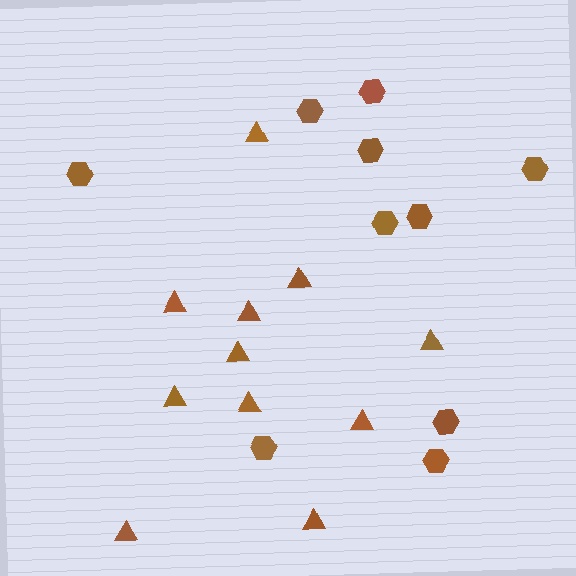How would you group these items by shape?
There are 2 groups: one group of triangles (11) and one group of hexagons (10).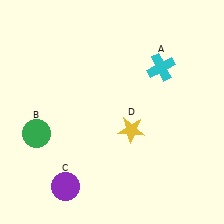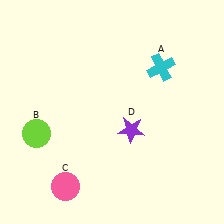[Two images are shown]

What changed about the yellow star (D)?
In Image 1, D is yellow. In Image 2, it changed to purple.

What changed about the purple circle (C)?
In Image 1, C is purple. In Image 2, it changed to pink.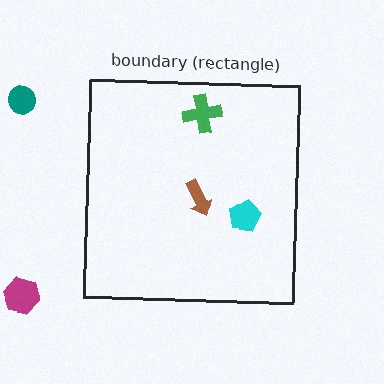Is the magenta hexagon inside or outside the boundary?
Outside.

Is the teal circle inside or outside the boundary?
Outside.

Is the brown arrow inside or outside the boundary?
Inside.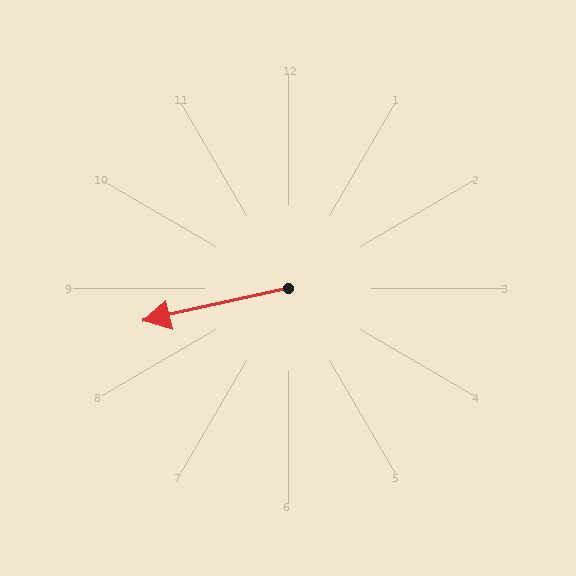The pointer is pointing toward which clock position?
Roughly 9 o'clock.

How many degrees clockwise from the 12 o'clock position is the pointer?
Approximately 257 degrees.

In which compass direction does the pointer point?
West.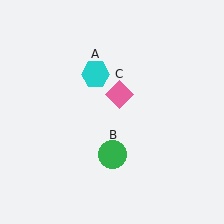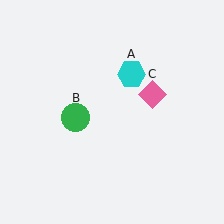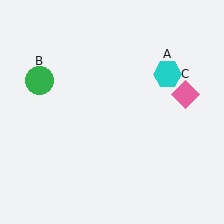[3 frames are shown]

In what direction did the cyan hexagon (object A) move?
The cyan hexagon (object A) moved right.